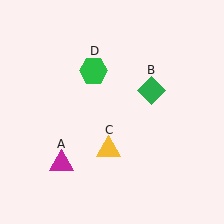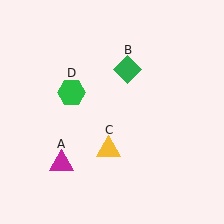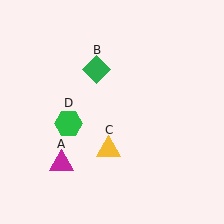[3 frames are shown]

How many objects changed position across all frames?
2 objects changed position: green diamond (object B), green hexagon (object D).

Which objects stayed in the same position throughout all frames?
Magenta triangle (object A) and yellow triangle (object C) remained stationary.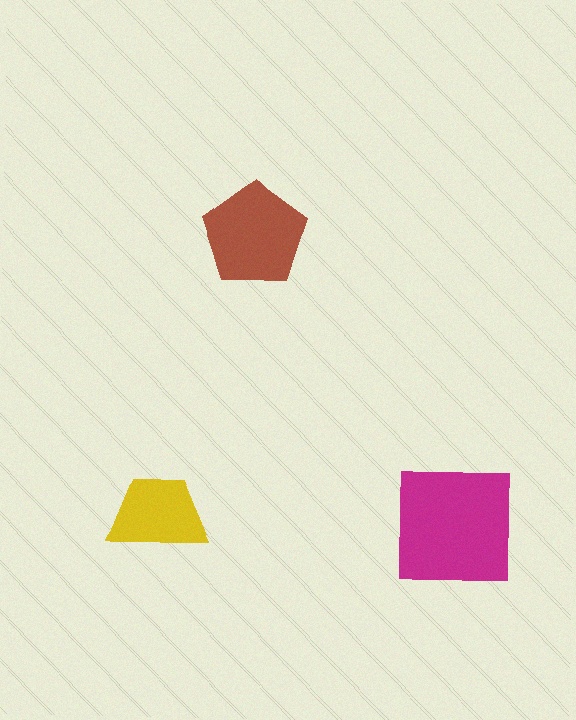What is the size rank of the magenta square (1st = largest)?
1st.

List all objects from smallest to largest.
The yellow trapezoid, the brown pentagon, the magenta square.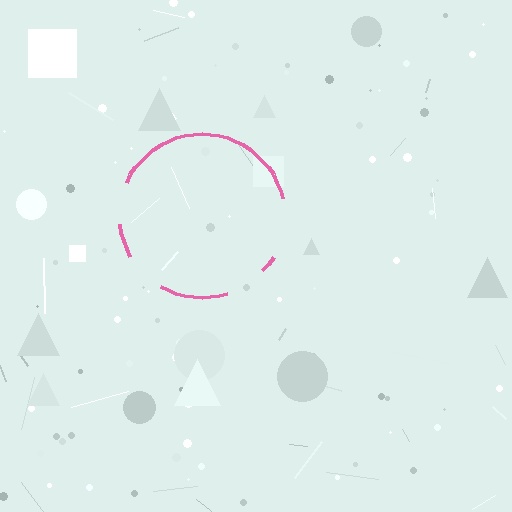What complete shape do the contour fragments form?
The contour fragments form a circle.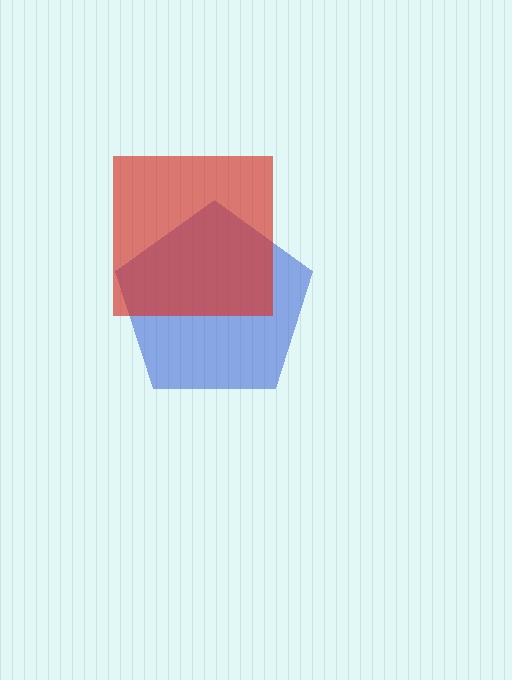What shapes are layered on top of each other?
The layered shapes are: a blue pentagon, a red square.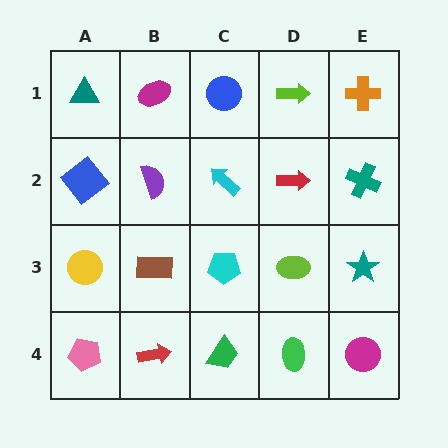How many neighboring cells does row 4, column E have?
2.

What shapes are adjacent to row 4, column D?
A lime ellipse (row 3, column D), a green trapezoid (row 4, column C), a magenta circle (row 4, column E).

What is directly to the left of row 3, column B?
A yellow circle.